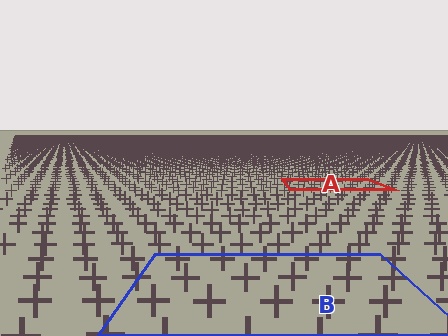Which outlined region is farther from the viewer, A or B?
Region A is farther from the viewer — the texture elements inside it appear smaller and more densely packed.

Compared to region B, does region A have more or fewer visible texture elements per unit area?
Region A has more texture elements per unit area — they are packed more densely because it is farther away.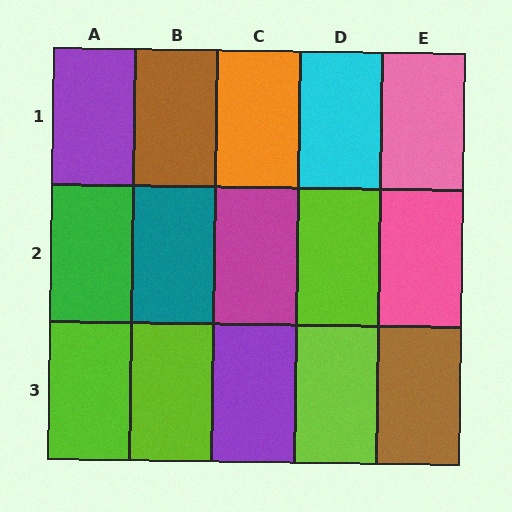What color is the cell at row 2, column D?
Lime.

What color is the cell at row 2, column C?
Magenta.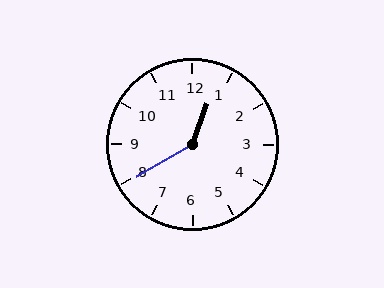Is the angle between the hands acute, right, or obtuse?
It is obtuse.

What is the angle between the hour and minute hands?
Approximately 140 degrees.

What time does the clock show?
12:40.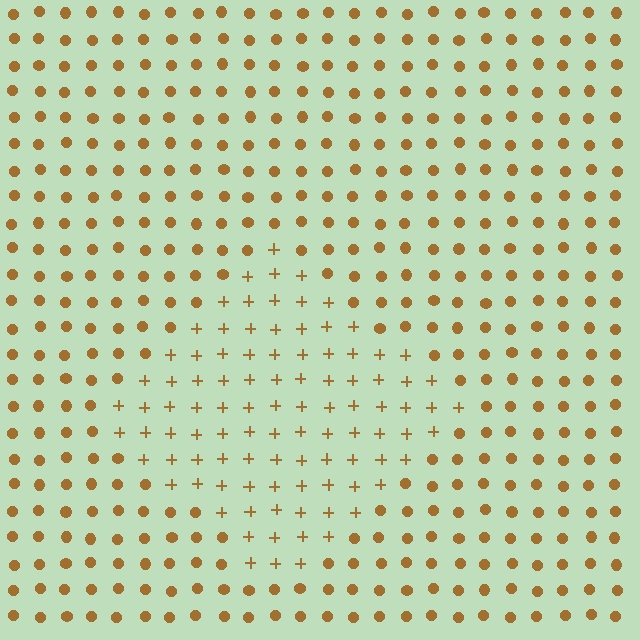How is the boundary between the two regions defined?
The boundary is defined by a change in element shape: plus signs inside vs. circles outside. All elements share the same color and spacing.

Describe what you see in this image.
The image is filled with small brown elements arranged in a uniform grid. A diamond-shaped region contains plus signs, while the surrounding area contains circles. The boundary is defined purely by the change in element shape.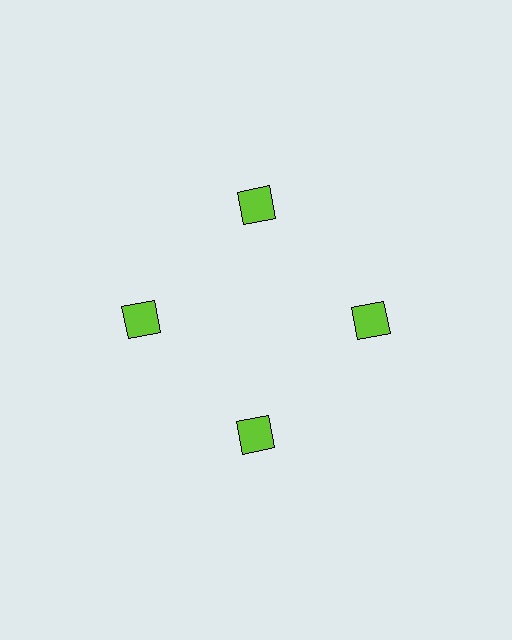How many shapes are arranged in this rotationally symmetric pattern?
There are 4 shapes, arranged in 4 groups of 1.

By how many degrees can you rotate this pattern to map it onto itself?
The pattern maps onto itself every 90 degrees of rotation.